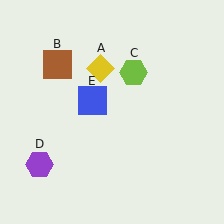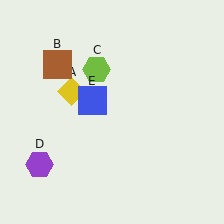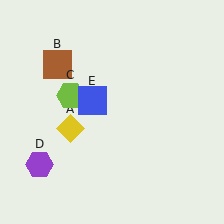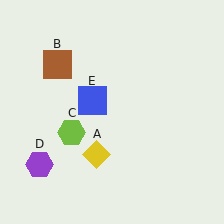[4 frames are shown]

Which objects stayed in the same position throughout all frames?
Brown square (object B) and purple hexagon (object D) and blue square (object E) remained stationary.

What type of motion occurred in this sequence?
The yellow diamond (object A), lime hexagon (object C) rotated counterclockwise around the center of the scene.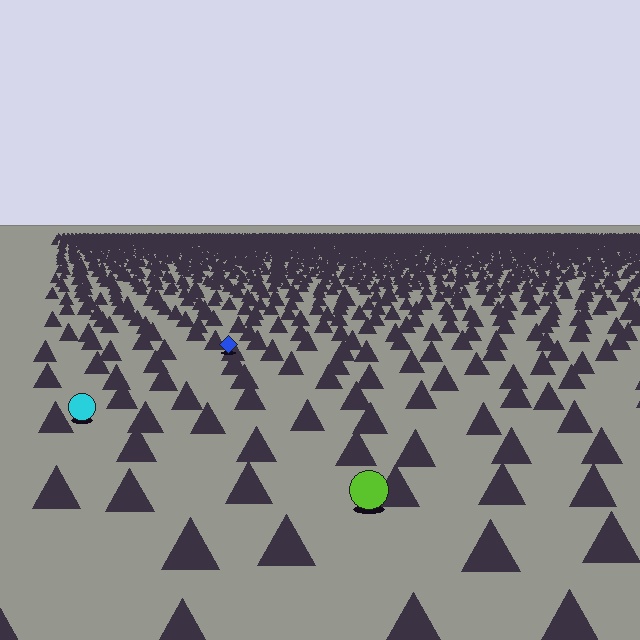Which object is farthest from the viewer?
The blue diamond is farthest from the viewer. It appears smaller and the ground texture around it is denser.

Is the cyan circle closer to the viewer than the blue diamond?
Yes. The cyan circle is closer — you can tell from the texture gradient: the ground texture is coarser near it.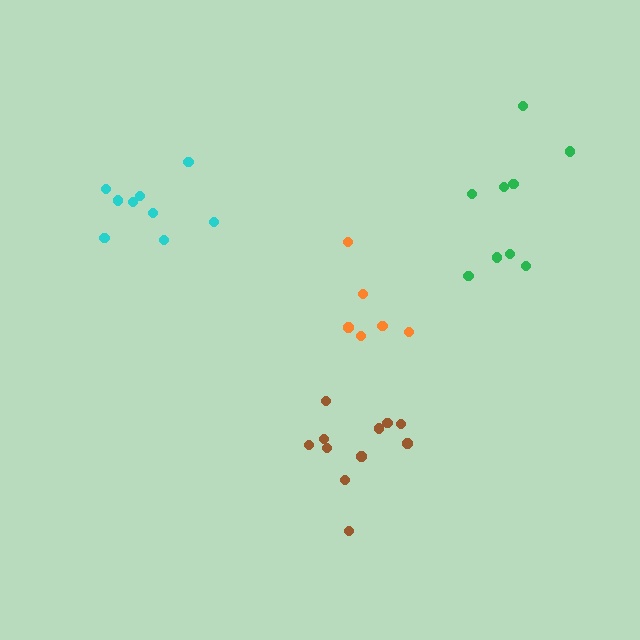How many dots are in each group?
Group 1: 11 dots, Group 2: 9 dots, Group 3: 9 dots, Group 4: 6 dots (35 total).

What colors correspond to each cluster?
The clusters are colored: brown, cyan, green, orange.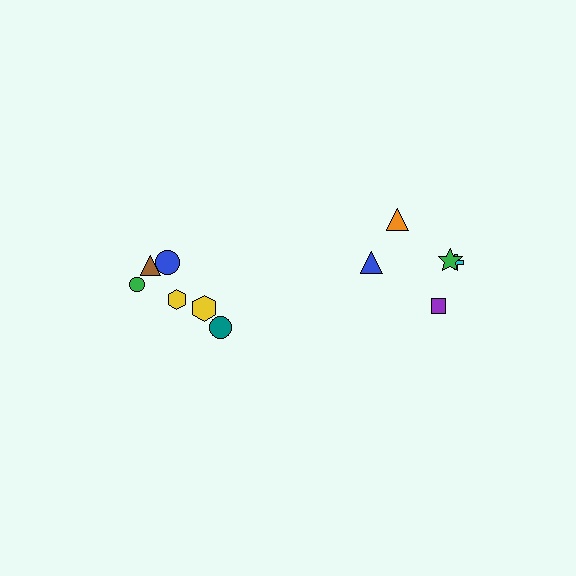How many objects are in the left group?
There are 7 objects.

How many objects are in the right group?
There are 5 objects.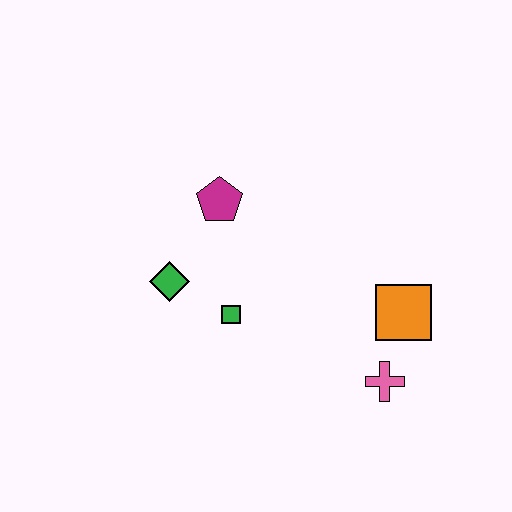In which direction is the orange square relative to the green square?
The orange square is to the right of the green square.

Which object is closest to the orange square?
The pink cross is closest to the orange square.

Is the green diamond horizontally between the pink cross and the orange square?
No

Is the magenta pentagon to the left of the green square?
Yes